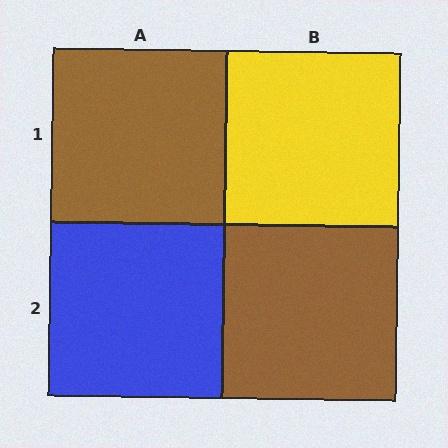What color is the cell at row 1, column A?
Brown.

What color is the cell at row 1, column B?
Yellow.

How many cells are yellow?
1 cell is yellow.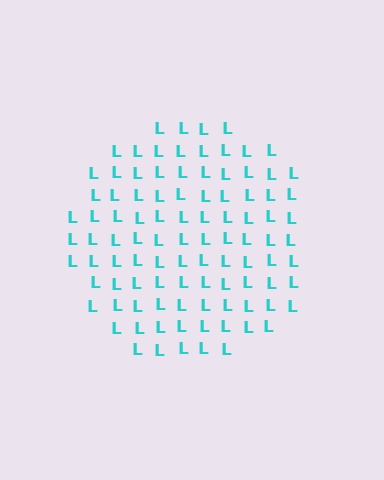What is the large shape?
The large shape is a circle.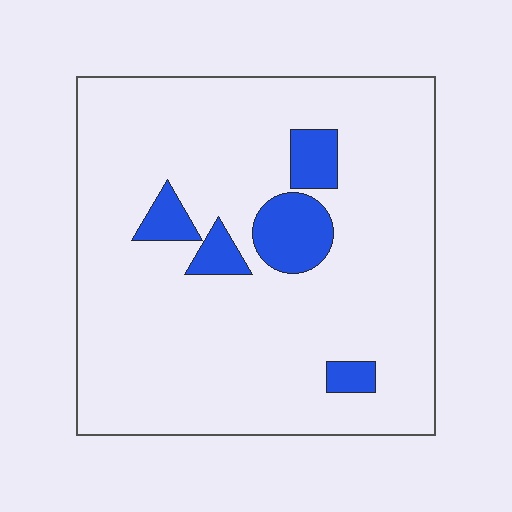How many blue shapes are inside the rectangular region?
5.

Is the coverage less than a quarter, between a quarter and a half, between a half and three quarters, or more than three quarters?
Less than a quarter.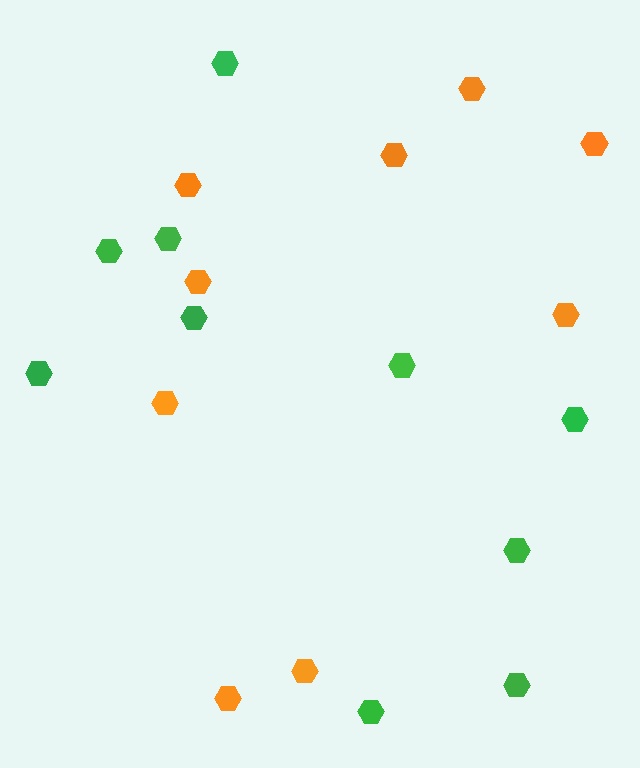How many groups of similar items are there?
There are 2 groups: one group of orange hexagons (9) and one group of green hexagons (10).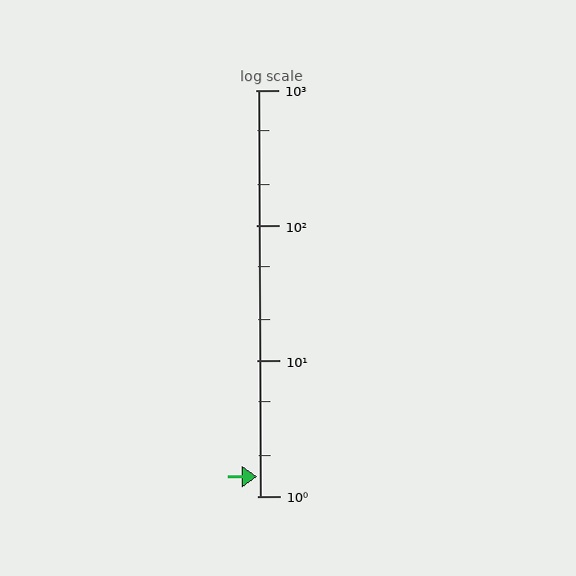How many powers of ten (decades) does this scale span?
The scale spans 3 decades, from 1 to 1000.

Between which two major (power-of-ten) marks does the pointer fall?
The pointer is between 1 and 10.